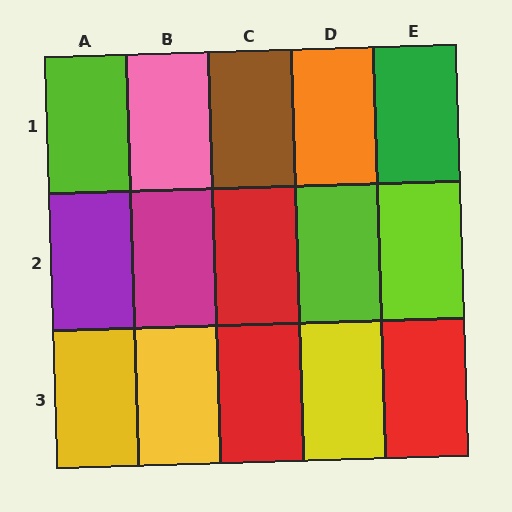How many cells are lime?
3 cells are lime.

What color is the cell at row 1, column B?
Pink.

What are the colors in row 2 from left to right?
Purple, magenta, red, lime, lime.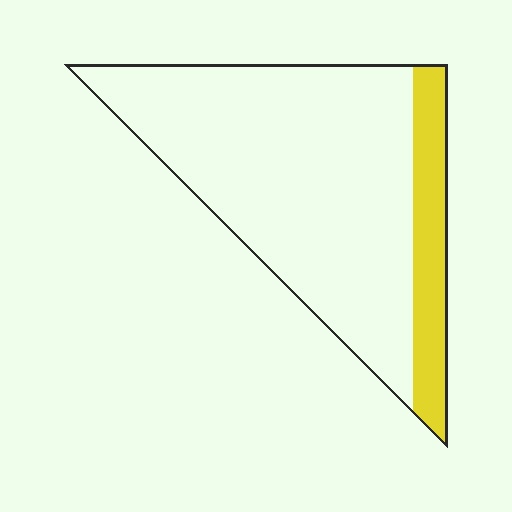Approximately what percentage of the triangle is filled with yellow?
Approximately 15%.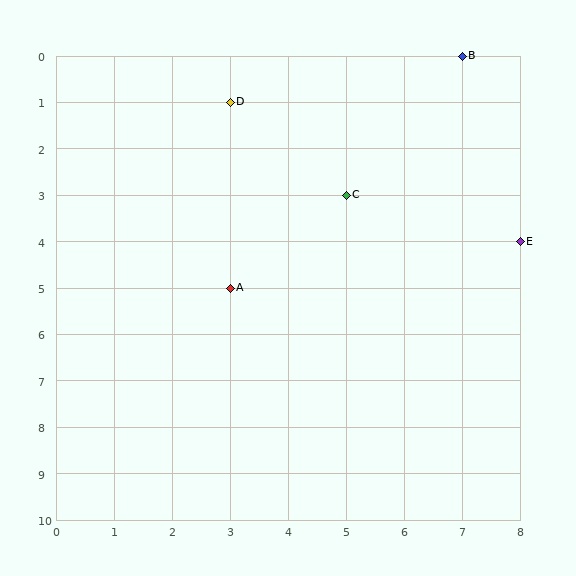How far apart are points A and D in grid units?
Points A and D are 4 rows apart.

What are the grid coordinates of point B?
Point B is at grid coordinates (7, 0).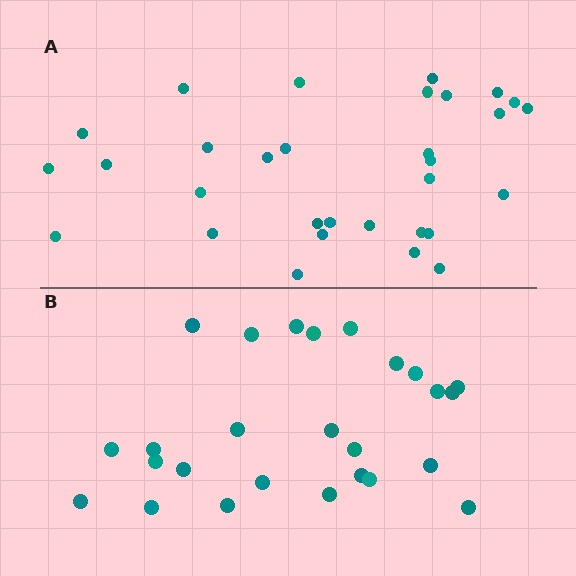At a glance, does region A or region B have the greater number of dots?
Region A (the top region) has more dots.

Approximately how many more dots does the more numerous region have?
Region A has about 5 more dots than region B.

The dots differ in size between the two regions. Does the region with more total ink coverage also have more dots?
No. Region B has more total ink coverage because its dots are larger, but region A actually contains more individual dots. Total area can be misleading — the number of items is what matters here.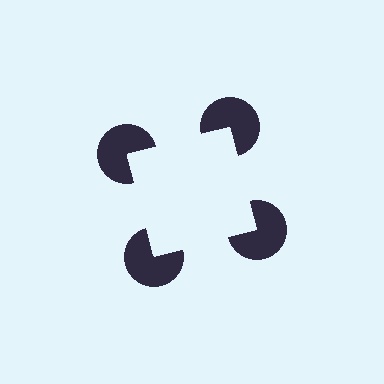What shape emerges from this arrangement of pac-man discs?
An illusory square — its edges are inferred from the aligned wedge cuts in the pac-man discs, not physically drawn.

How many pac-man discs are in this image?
There are 4 — one at each vertex of the illusory square.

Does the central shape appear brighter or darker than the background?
It typically appears slightly brighter than the background, even though no actual brightness change is drawn.